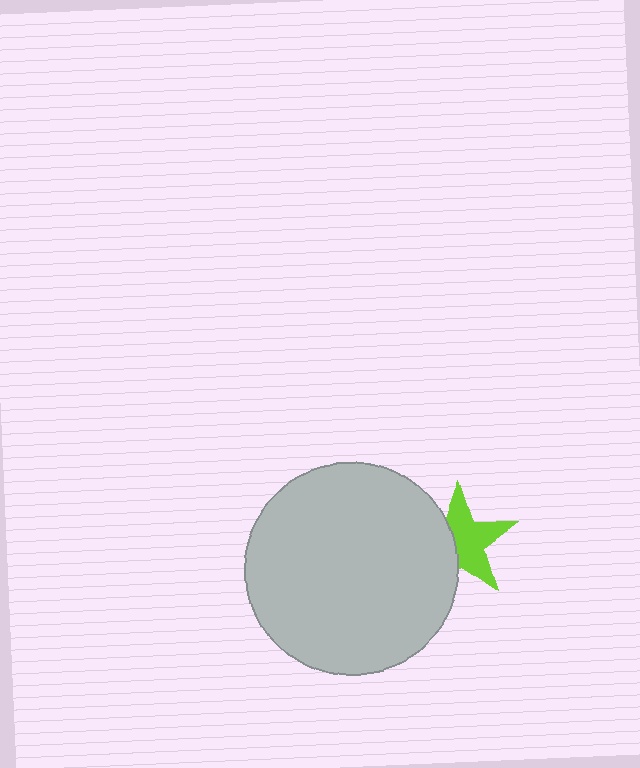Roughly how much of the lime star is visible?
About half of it is visible (roughly 61%).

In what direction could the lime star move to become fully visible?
The lime star could move right. That would shift it out from behind the light gray circle entirely.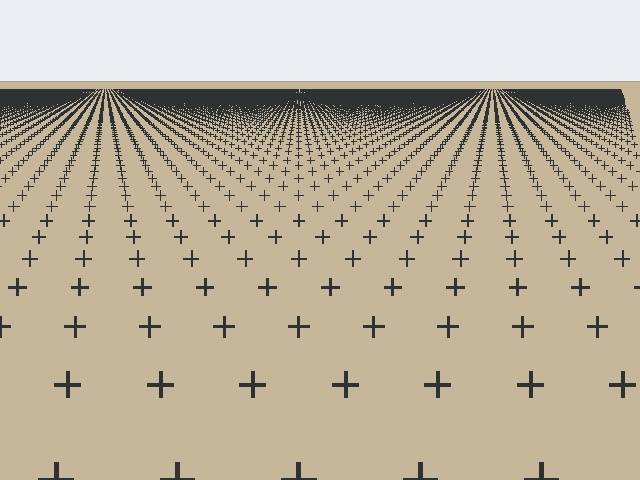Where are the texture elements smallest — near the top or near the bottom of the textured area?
Near the top.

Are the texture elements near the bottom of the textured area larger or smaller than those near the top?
Larger. Near the bottom, elements are closer to the viewer and appear at a bigger on-screen size.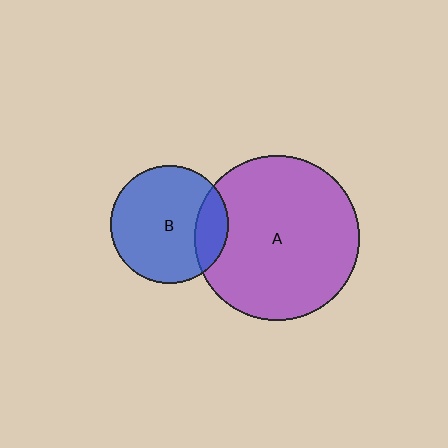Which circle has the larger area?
Circle A (purple).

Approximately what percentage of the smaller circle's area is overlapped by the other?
Approximately 20%.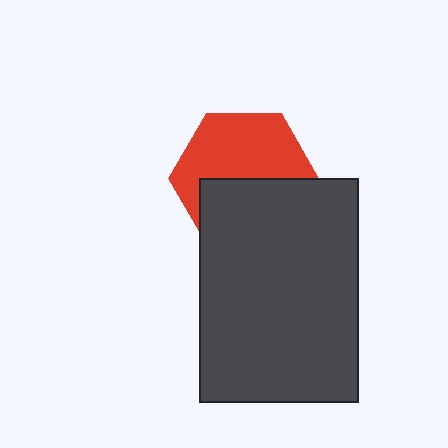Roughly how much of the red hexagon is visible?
About half of it is visible (roughly 55%).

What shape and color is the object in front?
The object in front is a dark gray rectangle.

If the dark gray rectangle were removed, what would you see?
You would see the complete red hexagon.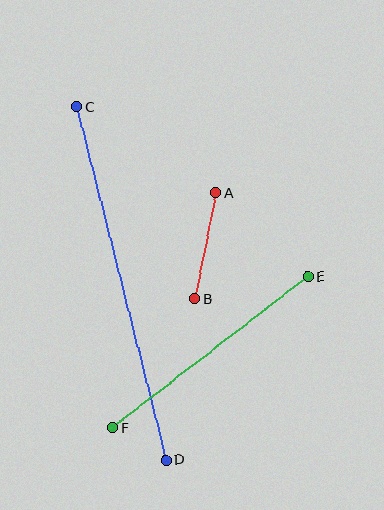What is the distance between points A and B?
The distance is approximately 108 pixels.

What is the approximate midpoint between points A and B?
The midpoint is at approximately (205, 246) pixels.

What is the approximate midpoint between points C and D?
The midpoint is at approximately (121, 283) pixels.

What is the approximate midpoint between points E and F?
The midpoint is at approximately (210, 352) pixels.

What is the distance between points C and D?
The distance is approximately 364 pixels.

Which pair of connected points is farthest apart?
Points C and D are farthest apart.